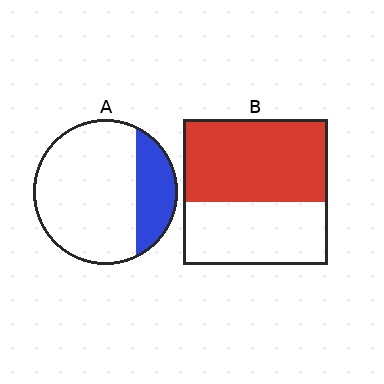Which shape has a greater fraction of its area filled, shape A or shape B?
Shape B.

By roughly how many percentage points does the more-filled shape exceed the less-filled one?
By roughly 35 percentage points (B over A).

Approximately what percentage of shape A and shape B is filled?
A is approximately 25% and B is approximately 55%.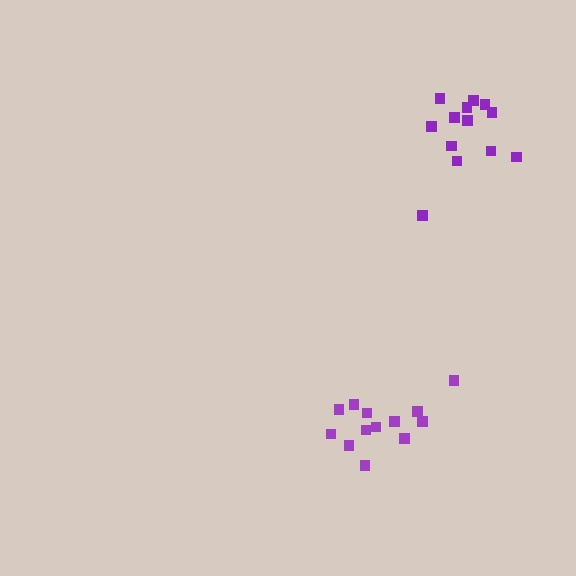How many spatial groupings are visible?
There are 2 spatial groupings.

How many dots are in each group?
Group 1: 13 dots, Group 2: 13 dots (26 total).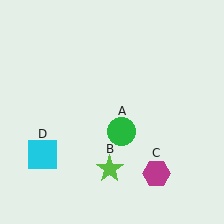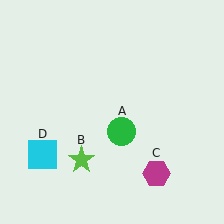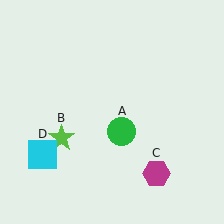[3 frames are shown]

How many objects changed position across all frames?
1 object changed position: lime star (object B).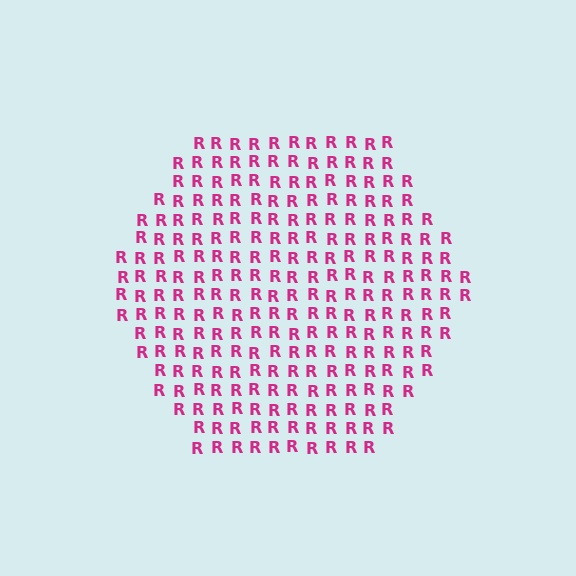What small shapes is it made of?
It is made of small letter R's.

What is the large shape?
The large shape is a hexagon.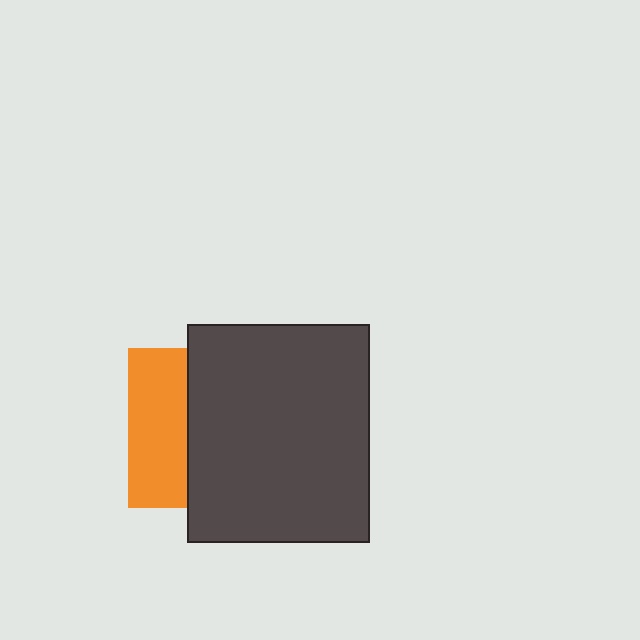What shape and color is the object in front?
The object in front is a dark gray rectangle.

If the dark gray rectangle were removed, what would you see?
You would see the complete orange square.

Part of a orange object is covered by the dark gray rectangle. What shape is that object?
It is a square.